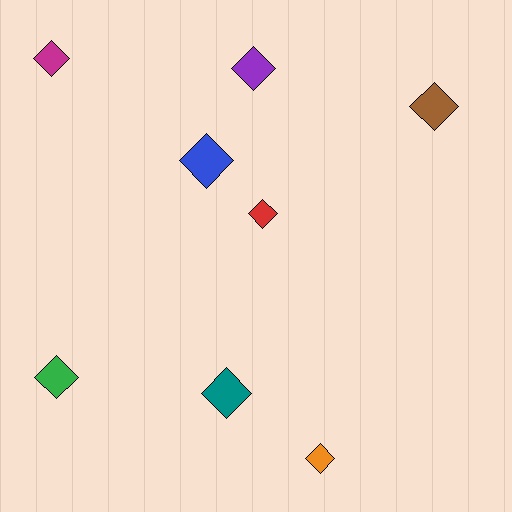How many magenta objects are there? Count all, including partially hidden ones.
There is 1 magenta object.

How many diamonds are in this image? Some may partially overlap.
There are 8 diamonds.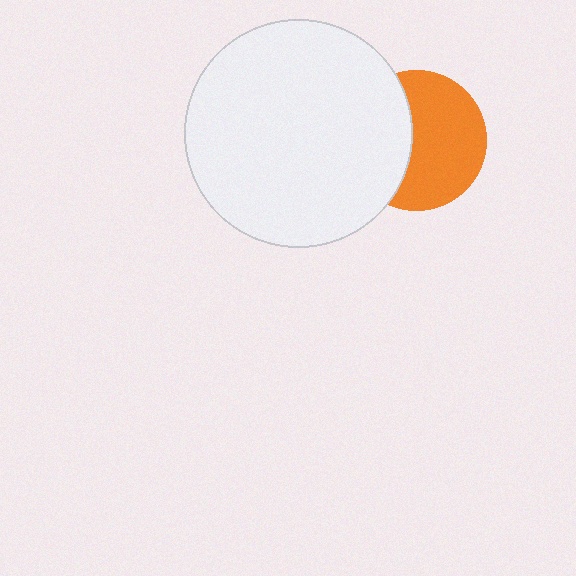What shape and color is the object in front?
The object in front is a white circle.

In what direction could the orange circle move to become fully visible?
The orange circle could move right. That would shift it out from behind the white circle entirely.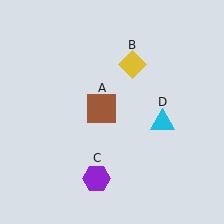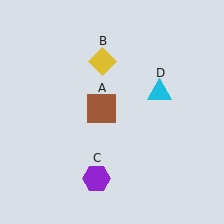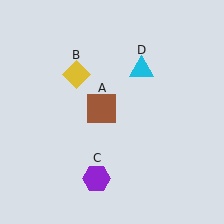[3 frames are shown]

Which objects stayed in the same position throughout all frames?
Brown square (object A) and purple hexagon (object C) remained stationary.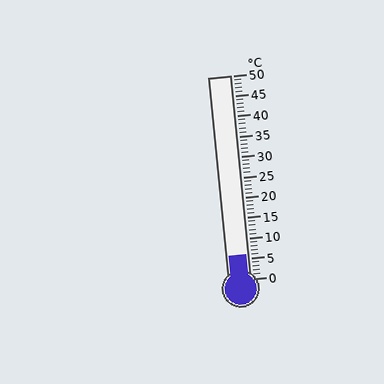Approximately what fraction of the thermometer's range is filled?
The thermometer is filled to approximately 10% of its range.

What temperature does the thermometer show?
The thermometer shows approximately 6°C.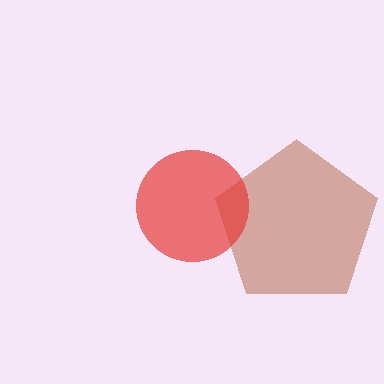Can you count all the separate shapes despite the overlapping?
Yes, there are 2 separate shapes.